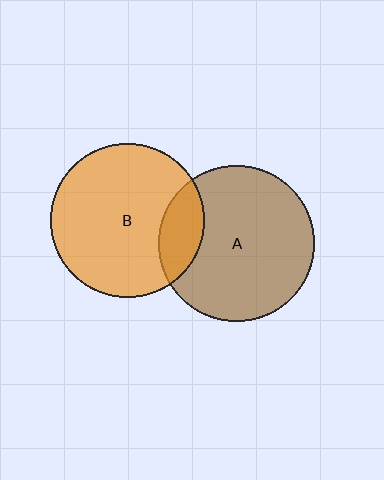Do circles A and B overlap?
Yes.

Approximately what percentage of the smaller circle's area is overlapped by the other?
Approximately 15%.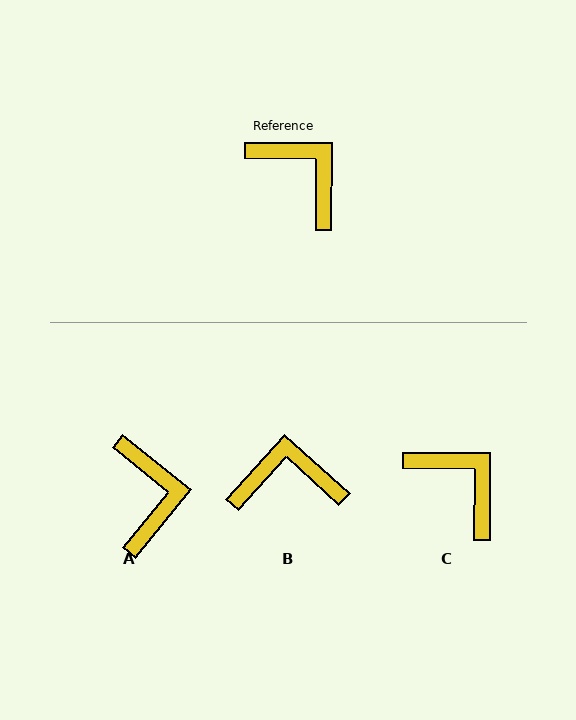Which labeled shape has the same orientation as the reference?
C.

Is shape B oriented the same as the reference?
No, it is off by about 48 degrees.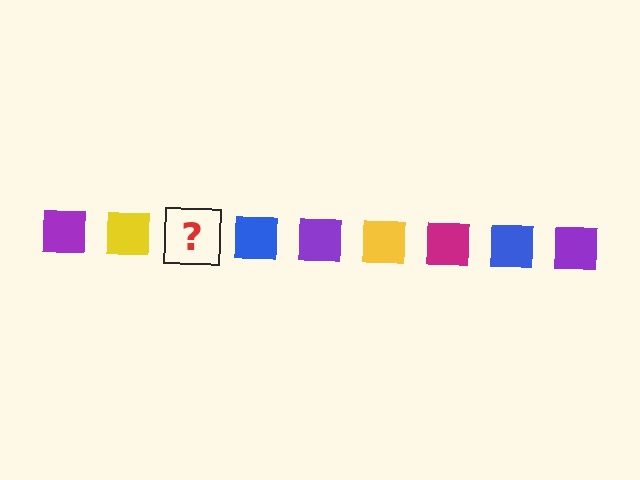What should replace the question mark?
The question mark should be replaced with a magenta square.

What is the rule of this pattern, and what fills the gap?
The rule is that the pattern cycles through purple, yellow, magenta, blue squares. The gap should be filled with a magenta square.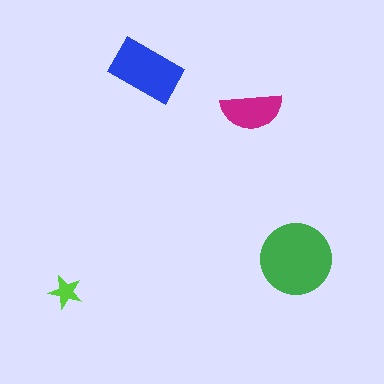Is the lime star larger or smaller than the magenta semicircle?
Smaller.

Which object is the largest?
The green circle.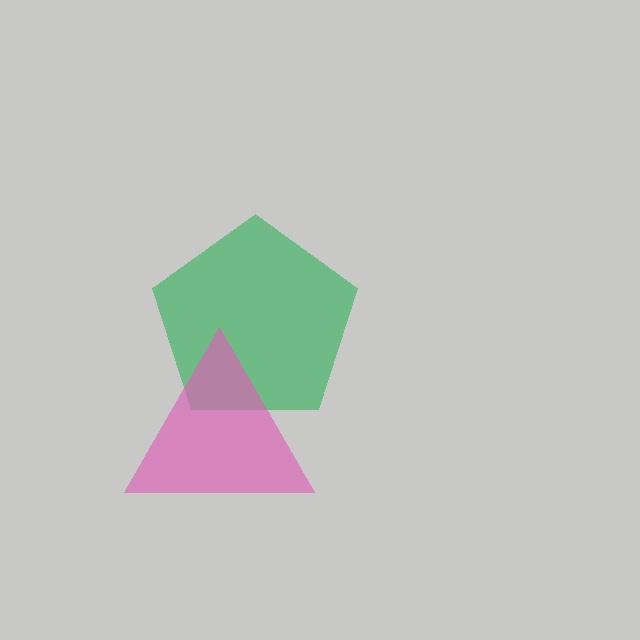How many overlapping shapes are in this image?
There are 2 overlapping shapes in the image.